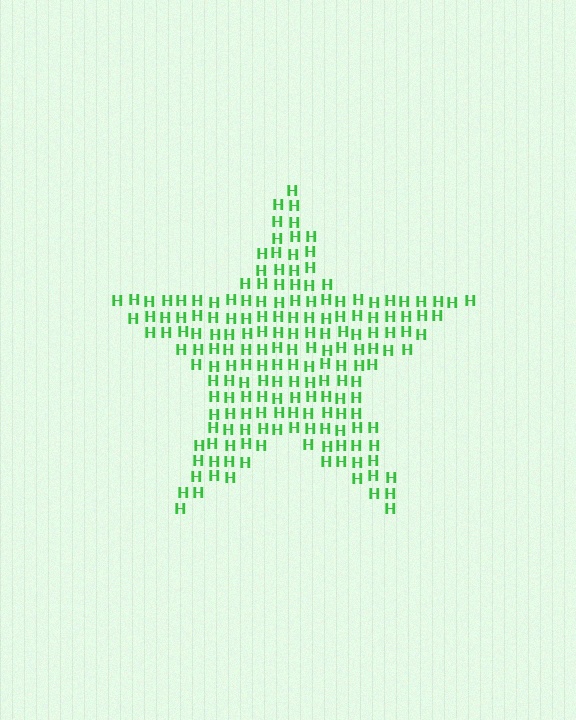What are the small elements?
The small elements are letter H's.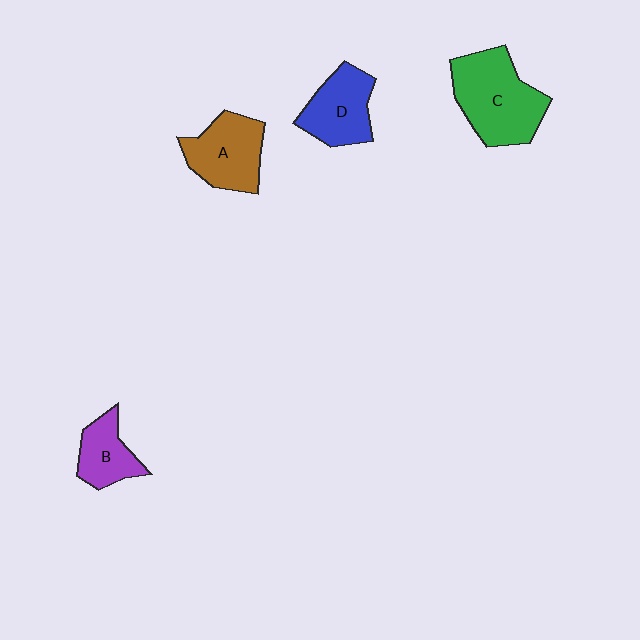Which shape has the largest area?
Shape C (green).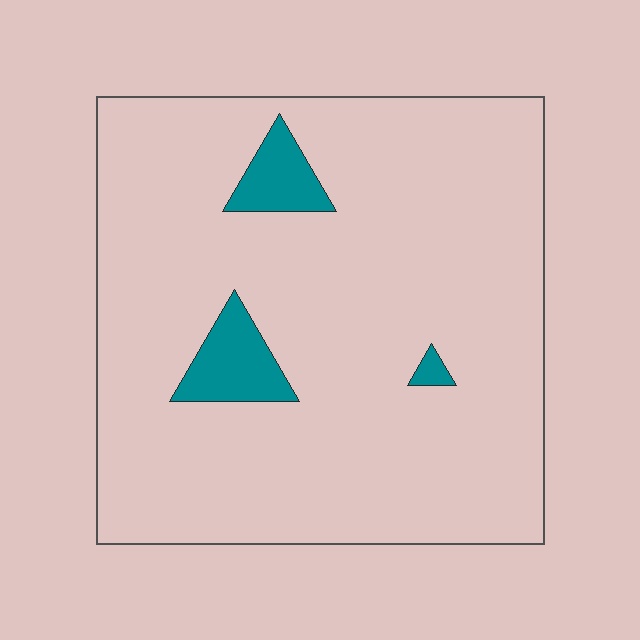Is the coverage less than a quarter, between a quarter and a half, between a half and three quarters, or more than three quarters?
Less than a quarter.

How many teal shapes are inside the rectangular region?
3.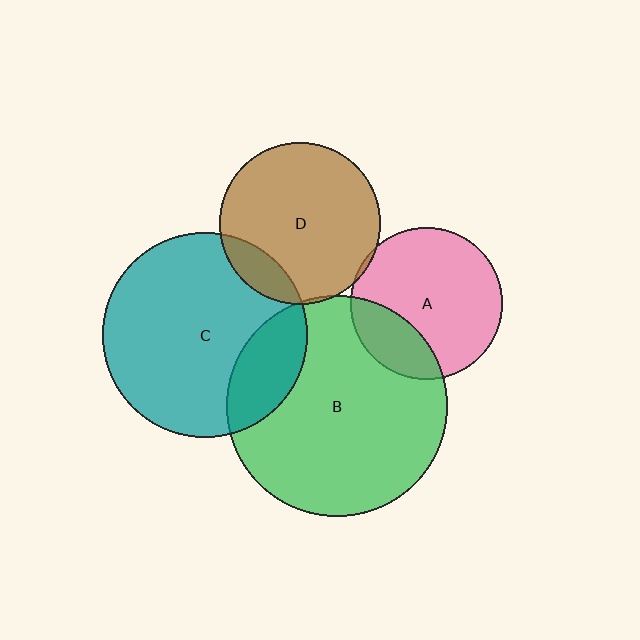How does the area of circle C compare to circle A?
Approximately 1.8 times.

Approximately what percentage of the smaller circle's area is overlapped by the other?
Approximately 15%.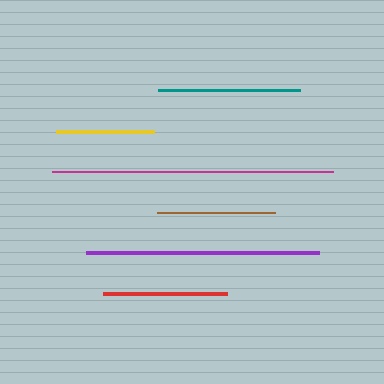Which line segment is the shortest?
The yellow line is the shortest at approximately 98 pixels.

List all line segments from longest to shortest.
From longest to shortest: magenta, purple, teal, red, brown, yellow.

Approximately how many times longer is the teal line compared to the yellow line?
The teal line is approximately 1.4 times the length of the yellow line.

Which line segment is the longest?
The magenta line is the longest at approximately 282 pixels.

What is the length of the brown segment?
The brown segment is approximately 118 pixels long.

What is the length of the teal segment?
The teal segment is approximately 142 pixels long.